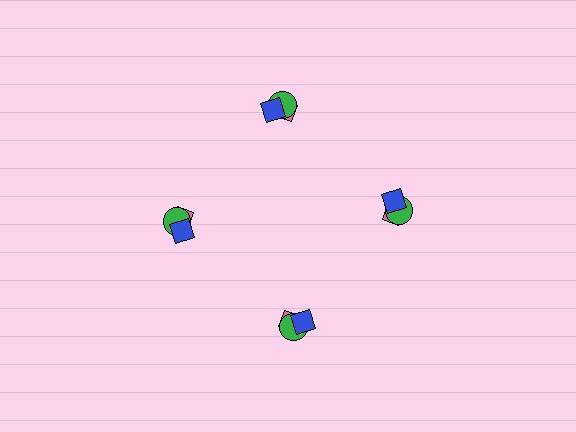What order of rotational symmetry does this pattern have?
This pattern has 4-fold rotational symmetry.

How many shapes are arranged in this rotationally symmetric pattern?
There are 12 shapes, arranged in 4 groups of 3.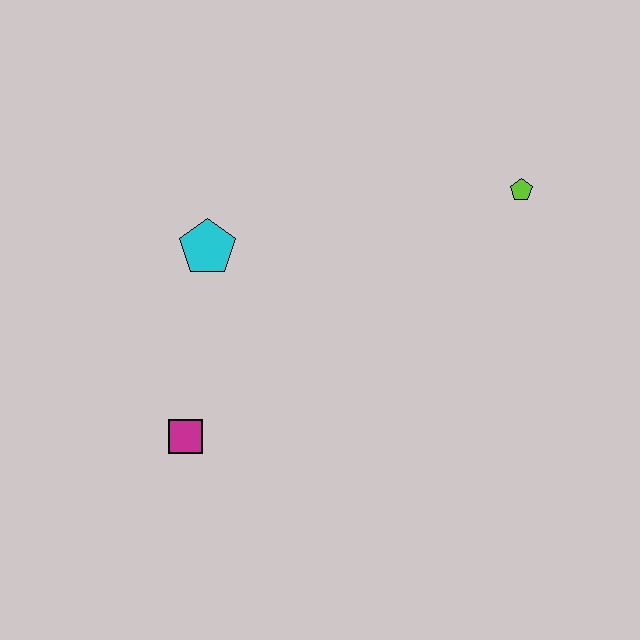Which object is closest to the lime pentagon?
The cyan pentagon is closest to the lime pentagon.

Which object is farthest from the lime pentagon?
The magenta square is farthest from the lime pentagon.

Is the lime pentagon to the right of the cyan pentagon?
Yes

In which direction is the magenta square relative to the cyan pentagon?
The magenta square is below the cyan pentagon.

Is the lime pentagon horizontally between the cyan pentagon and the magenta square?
No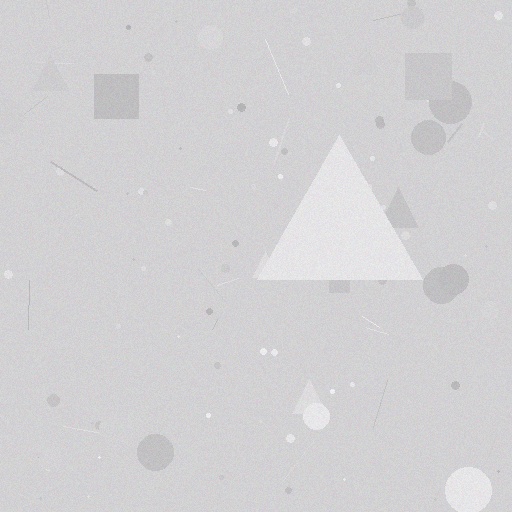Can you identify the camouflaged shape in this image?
The camouflaged shape is a triangle.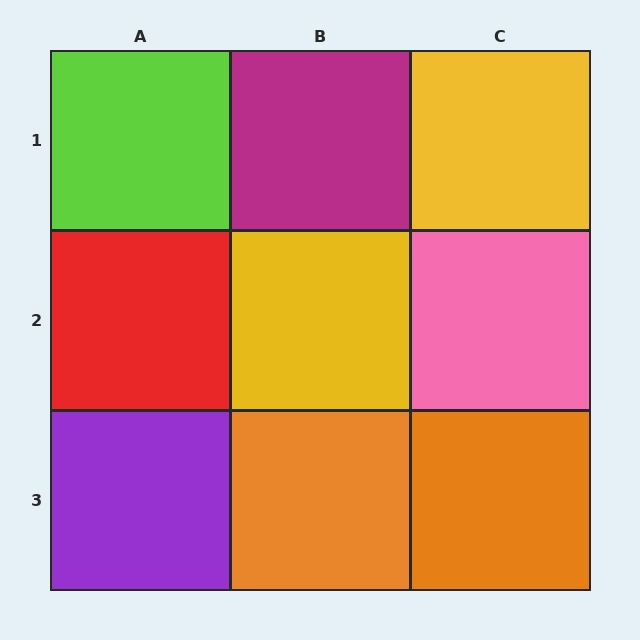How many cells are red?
1 cell is red.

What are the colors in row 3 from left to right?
Purple, orange, orange.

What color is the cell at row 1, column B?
Magenta.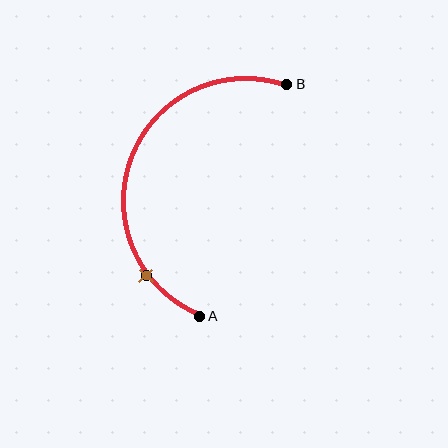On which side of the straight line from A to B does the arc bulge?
The arc bulges to the left of the straight line connecting A and B.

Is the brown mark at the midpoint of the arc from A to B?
No. The brown mark lies on the arc but is closer to endpoint A. The arc midpoint would be at the point on the curve equidistant along the arc from both A and B.